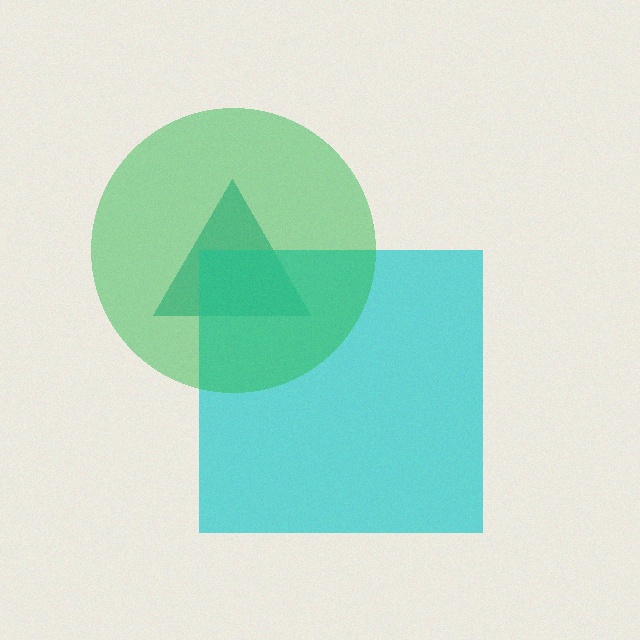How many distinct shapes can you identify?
There are 3 distinct shapes: a teal triangle, a cyan square, a green circle.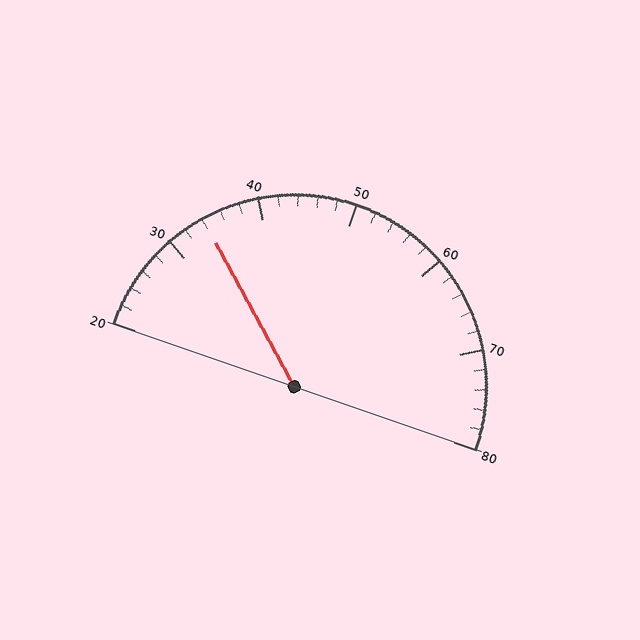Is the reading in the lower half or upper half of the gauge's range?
The reading is in the lower half of the range (20 to 80).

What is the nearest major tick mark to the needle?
The nearest major tick mark is 30.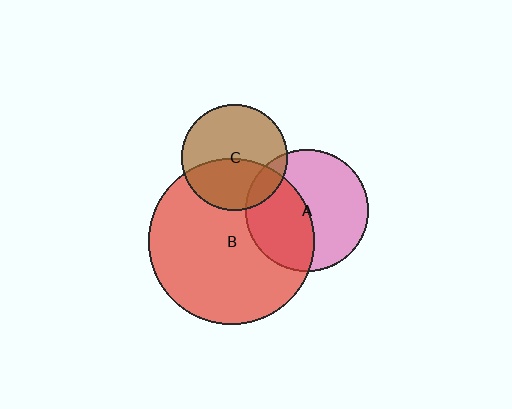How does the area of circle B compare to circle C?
Approximately 2.4 times.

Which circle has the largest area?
Circle B (red).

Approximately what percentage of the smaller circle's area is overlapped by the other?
Approximately 40%.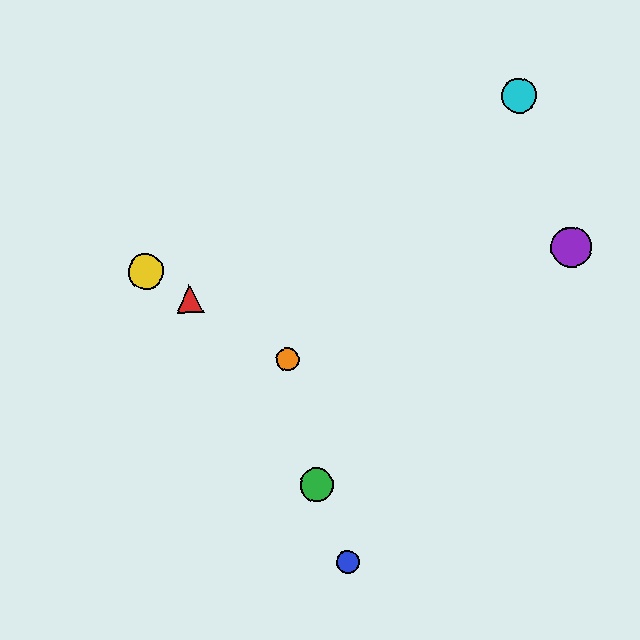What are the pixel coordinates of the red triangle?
The red triangle is at (190, 299).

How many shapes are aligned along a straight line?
3 shapes (the red triangle, the yellow circle, the orange circle) are aligned along a straight line.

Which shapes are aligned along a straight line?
The red triangle, the yellow circle, the orange circle are aligned along a straight line.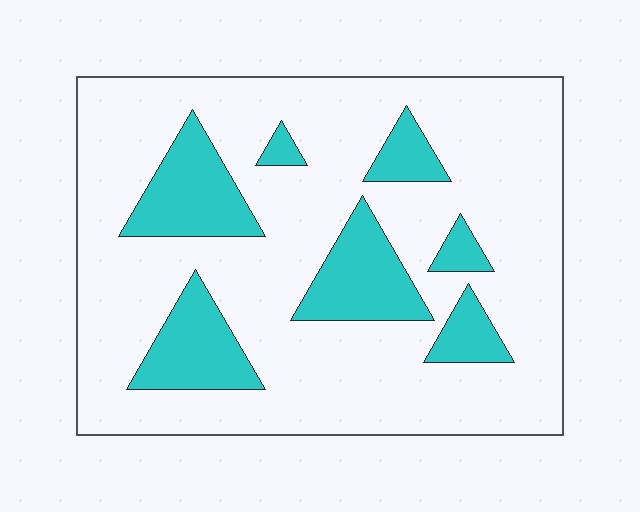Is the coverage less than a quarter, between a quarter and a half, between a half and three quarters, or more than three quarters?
Less than a quarter.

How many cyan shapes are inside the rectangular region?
7.